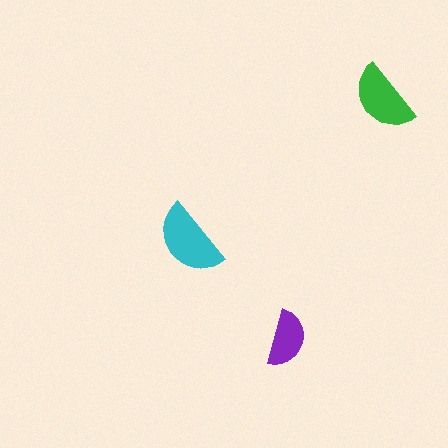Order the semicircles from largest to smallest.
the cyan one, the green one, the purple one.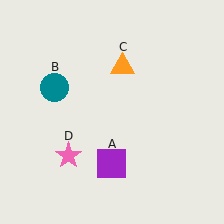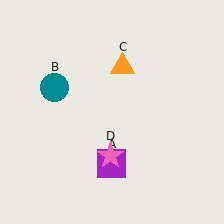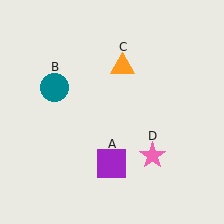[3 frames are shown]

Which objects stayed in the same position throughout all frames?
Purple square (object A) and teal circle (object B) and orange triangle (object C) remained stationary.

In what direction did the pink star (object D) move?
The pink star (object D) moved right.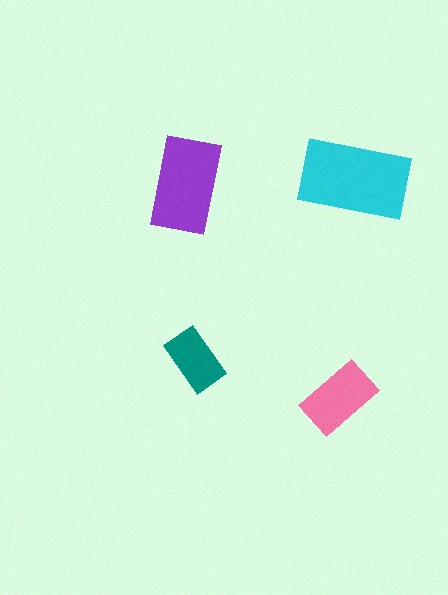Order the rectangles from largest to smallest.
the cyan one, the purple one, the pink one, the teal one.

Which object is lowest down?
The pink rectangle is bottommost.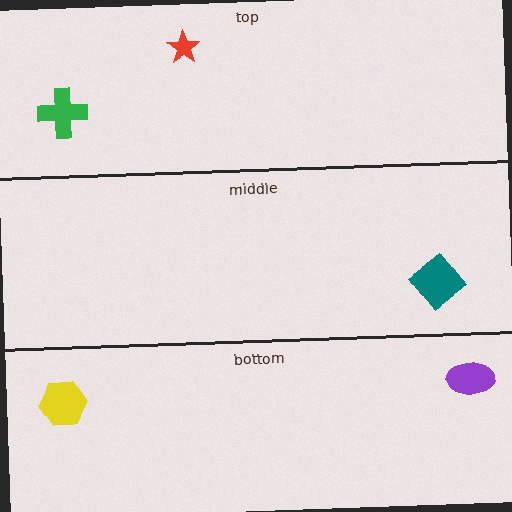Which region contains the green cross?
The top region.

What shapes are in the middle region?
The teal diamond.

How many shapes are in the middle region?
1.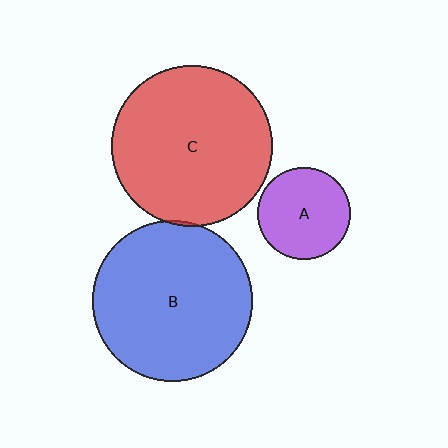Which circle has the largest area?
Circle C (red).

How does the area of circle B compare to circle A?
Approximately 3.0 times.